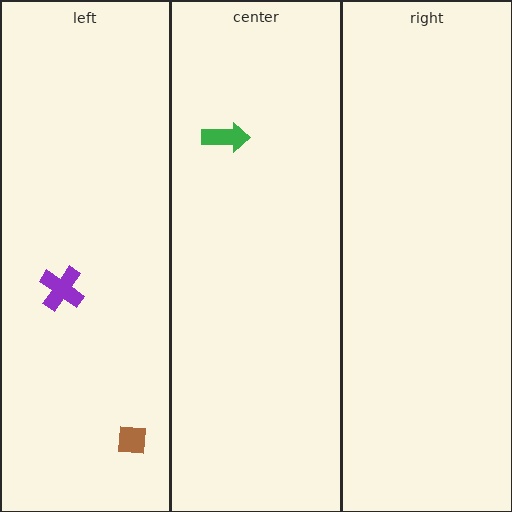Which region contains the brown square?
The left region.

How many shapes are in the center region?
1.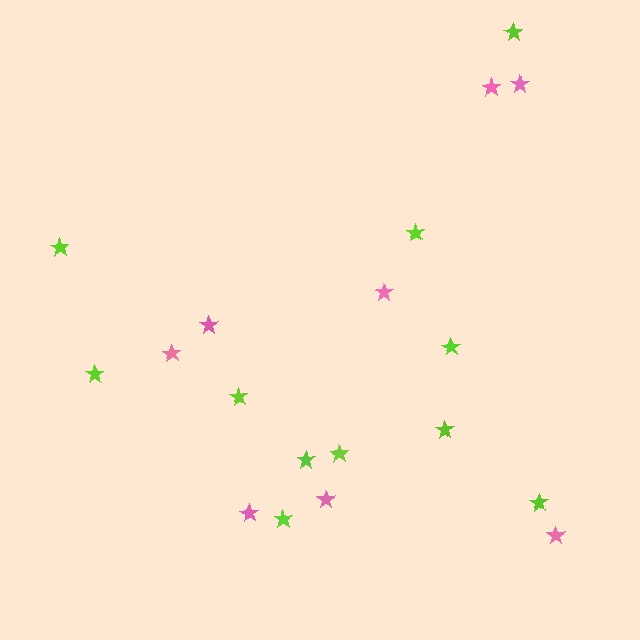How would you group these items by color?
There are 2 groups: one group of lime stars (11) and one group of pink stars (8).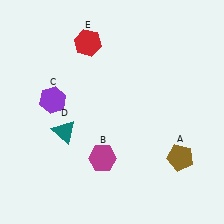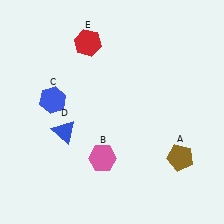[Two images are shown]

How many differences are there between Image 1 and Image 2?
There are 3 differences between the two images.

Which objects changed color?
B changed from magenta to pink. C changed from purple to blue. D changed from teal to blue.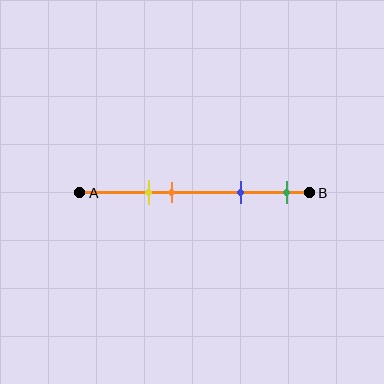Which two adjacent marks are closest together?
The yellow and orange marks are the closest adjacent pair.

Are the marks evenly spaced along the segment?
No, the marks are not evenly spaced.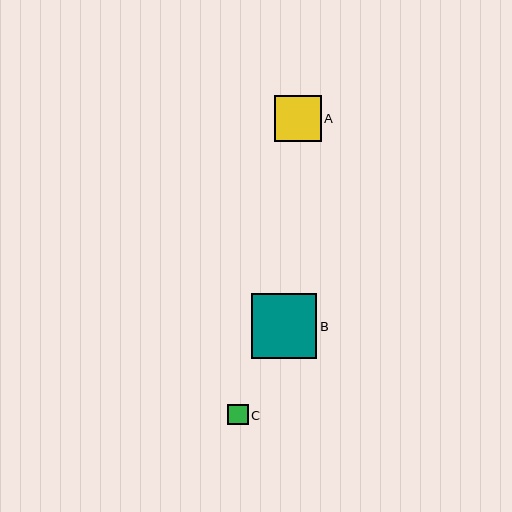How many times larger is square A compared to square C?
Square A is approximately 2.3 times the size of square C.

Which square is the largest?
Square B is the largest with a size of approximately 65 pixels.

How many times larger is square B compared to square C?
Square B is approximately 3.2 times the size of square C.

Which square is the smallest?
Square C is the smallest with a size of approximately 20 pixels.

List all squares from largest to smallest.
From largest to smallest: B, A, C.